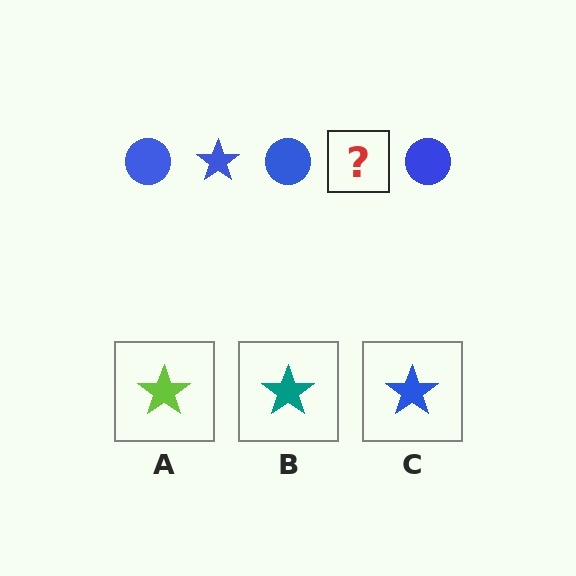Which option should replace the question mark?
Option C.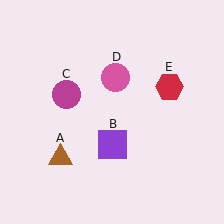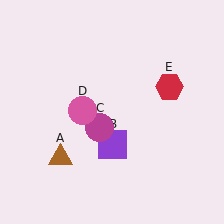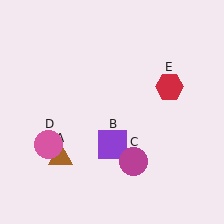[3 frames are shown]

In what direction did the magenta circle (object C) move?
The magenta circle (object C) moved down and to the right.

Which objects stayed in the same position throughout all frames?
Brown triangle (object A) and purple square (object B) and red hexagon (object E) remained stationary.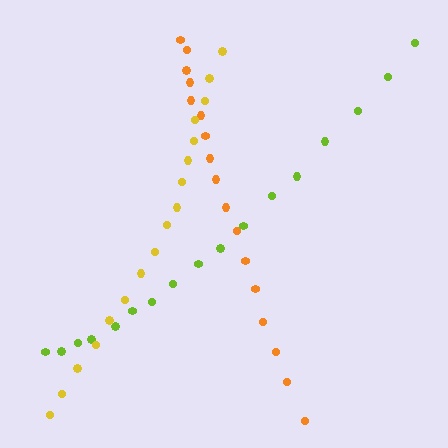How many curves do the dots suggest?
There are 3 distinct paths.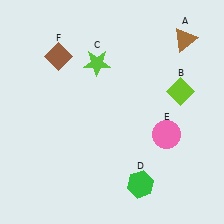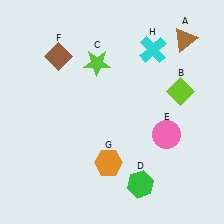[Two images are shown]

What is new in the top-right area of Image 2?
A cyan cross (H) was added in the top-right area of Image 2.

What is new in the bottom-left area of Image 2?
An orange hexagon (G) was added in the bottom-left area of Image 2.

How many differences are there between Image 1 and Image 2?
There are 2 differences between the two images.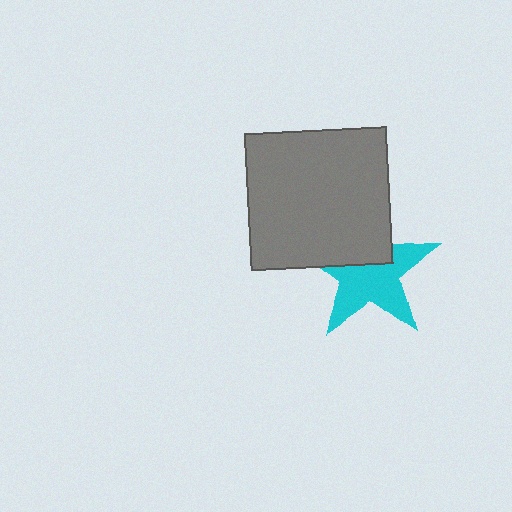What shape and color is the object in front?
The object in front is a gray rectangle.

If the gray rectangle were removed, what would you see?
You would see the complete cyan star.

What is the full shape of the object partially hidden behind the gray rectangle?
The partially hidden object is a cyan star.